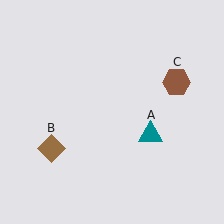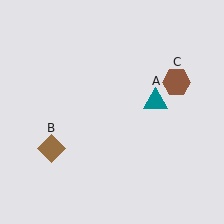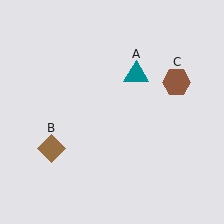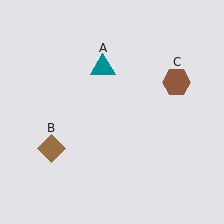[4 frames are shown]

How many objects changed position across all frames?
1 object changed position: teal triangle (object A).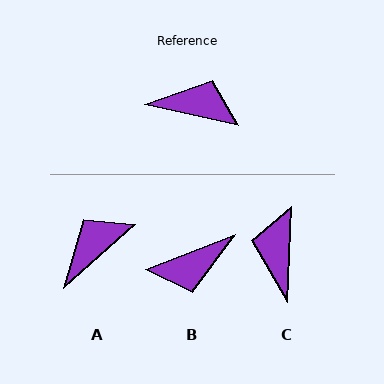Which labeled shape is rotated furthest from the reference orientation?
B, about 147 degrees away.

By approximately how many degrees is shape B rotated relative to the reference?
Approximately 147 degrees clockwise.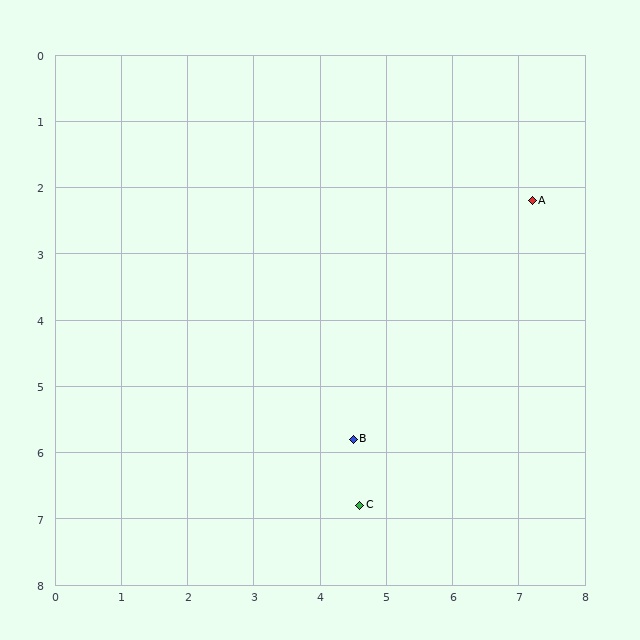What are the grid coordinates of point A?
Point A is at approximately (7.2, 2.2).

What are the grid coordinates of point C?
Point C is at approximately (4.6, 6.8).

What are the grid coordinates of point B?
Point B is at approximately (4.5, 5.8).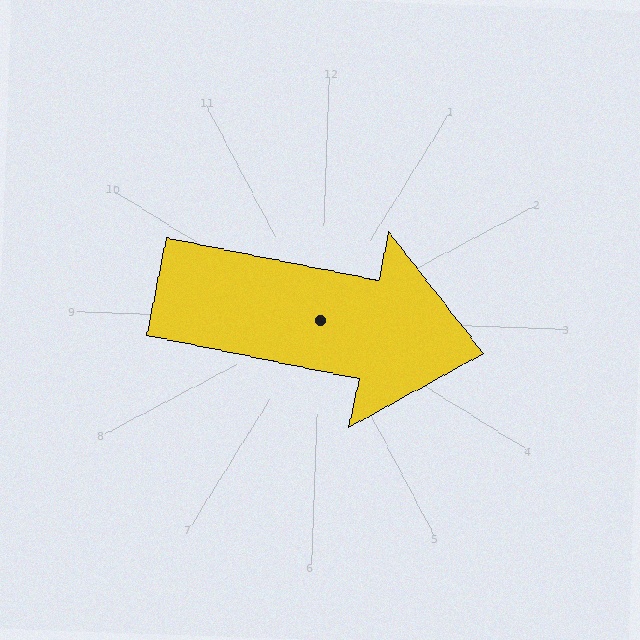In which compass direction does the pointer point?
East.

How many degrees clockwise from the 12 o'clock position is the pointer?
Approximately 99 degrees.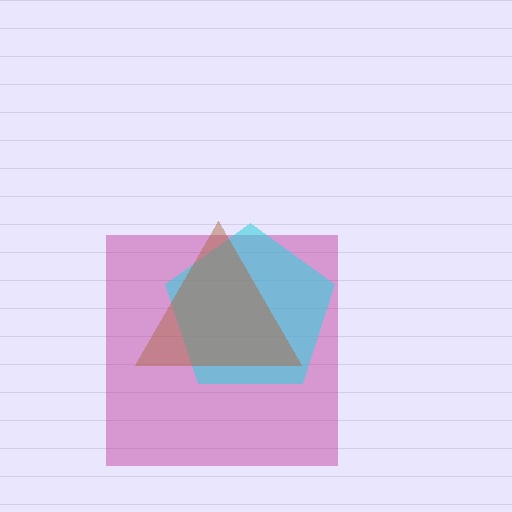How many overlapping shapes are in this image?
There are 3 overlapping shapes in the image.